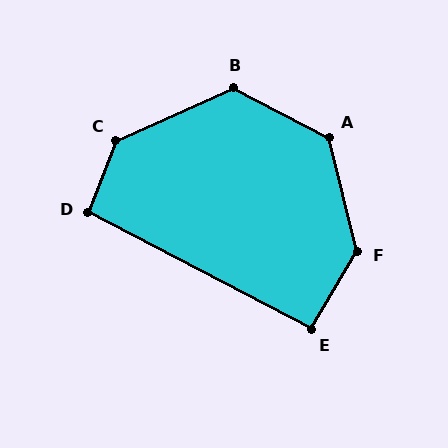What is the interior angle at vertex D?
Approximately 96 degrees (obtuse).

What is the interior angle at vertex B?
Approximately 128 degrees (obtuse).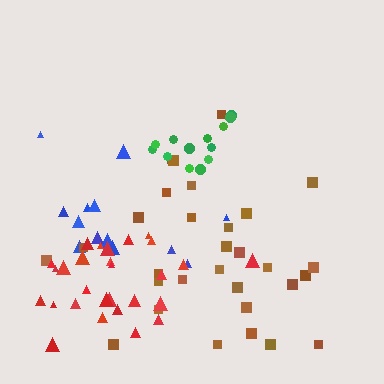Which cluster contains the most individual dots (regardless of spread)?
Brown (30).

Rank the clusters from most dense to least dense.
green, red, brown, blue.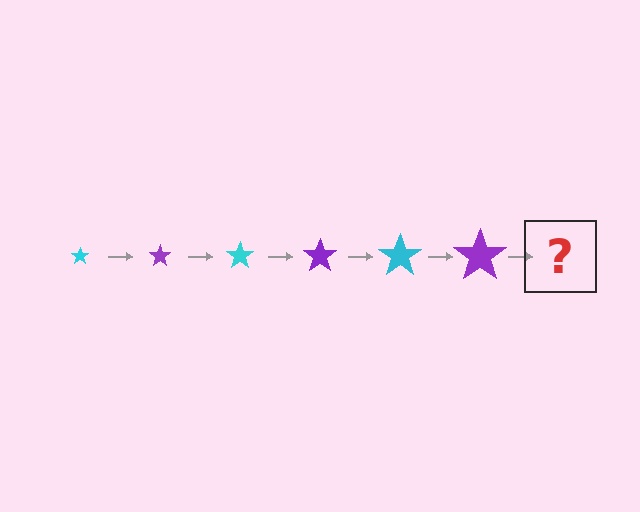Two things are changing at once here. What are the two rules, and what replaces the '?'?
The two rules are that the star grows larger each step and the color cycles through cyan and purple. The '?' should be a cyan star, larger than the previous one.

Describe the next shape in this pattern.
It should be a cyan star, larger than the previous one.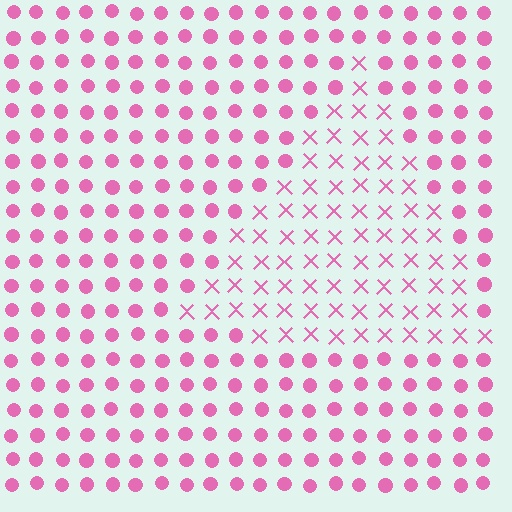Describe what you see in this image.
The image is filled with small pink elements arranged in a uniform grid. A triangle-shaped region contains X marks, while the surrounding area contains circles. The boundary is defined purely by the change in element shape.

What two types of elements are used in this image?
The image uses X marks inside the triangle region and circles outside it.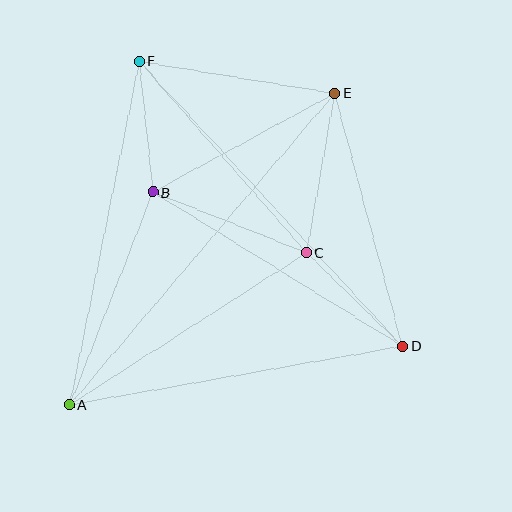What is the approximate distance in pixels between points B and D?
The distance between B and D is approximately 293 pixels.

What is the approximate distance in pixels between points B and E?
The distance between B and E is approximately 207 pixels.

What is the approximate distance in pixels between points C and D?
The distance between C and D is approximately 134 pixels.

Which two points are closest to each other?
Points B and F are closest to each other.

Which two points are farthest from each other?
Points A and E are farthest from each other.